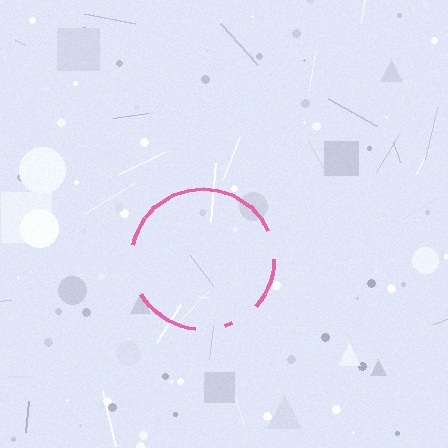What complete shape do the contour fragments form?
The contour fragments form a circle.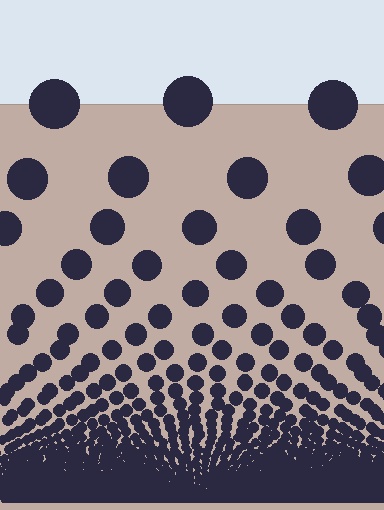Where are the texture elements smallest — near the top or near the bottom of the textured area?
Near the bottom.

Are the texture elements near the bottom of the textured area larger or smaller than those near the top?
Smaller. The gradient is inverted — elements near the bottom are smaller and denser.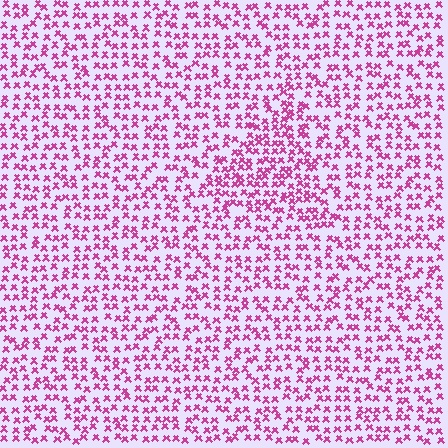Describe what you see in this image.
The image contains small magenta elements arranged at two different densities. A triangle-shaped region is visible where the elements are more densely packed than the surrounding area.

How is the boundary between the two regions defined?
The boundary is defined by a change in element density (approximately 1.5x ratio). All elements are the same color, size, and shape.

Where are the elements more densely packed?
The elements are more densely packed inside the triangle boundary.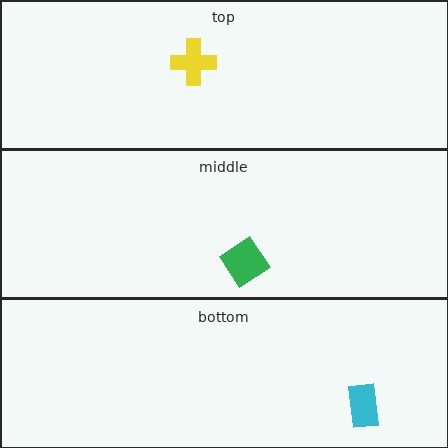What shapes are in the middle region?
The green diamond.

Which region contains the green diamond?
The middle region.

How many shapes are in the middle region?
1.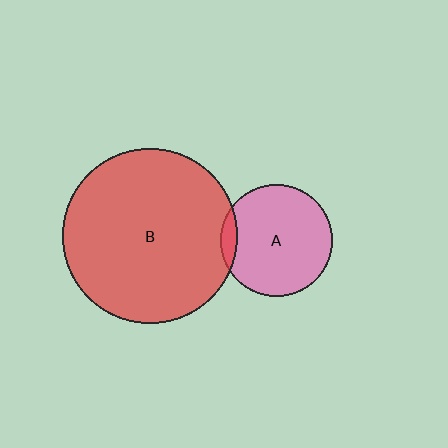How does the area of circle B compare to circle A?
Approximately 2.4 times.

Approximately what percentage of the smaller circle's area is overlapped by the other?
Approximately 10%.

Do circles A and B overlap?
Yes.